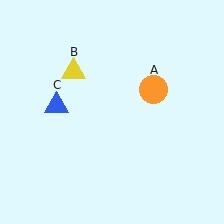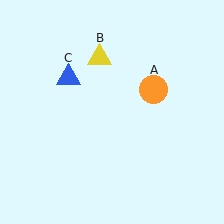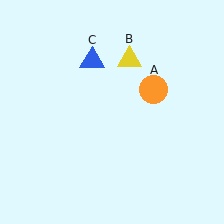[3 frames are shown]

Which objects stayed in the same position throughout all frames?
Orange circle (object A) remained stationary.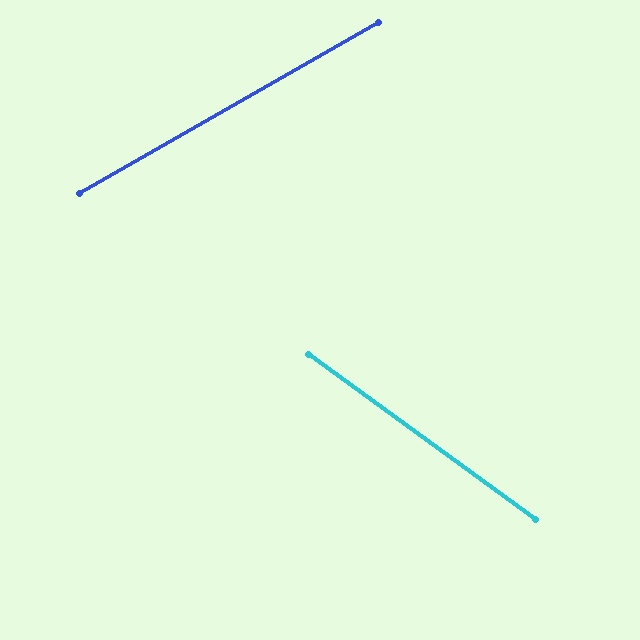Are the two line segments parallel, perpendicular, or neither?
Neither parallel nor perpendicular — they differ by about 66°.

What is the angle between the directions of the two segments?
Approximately 66 degrees.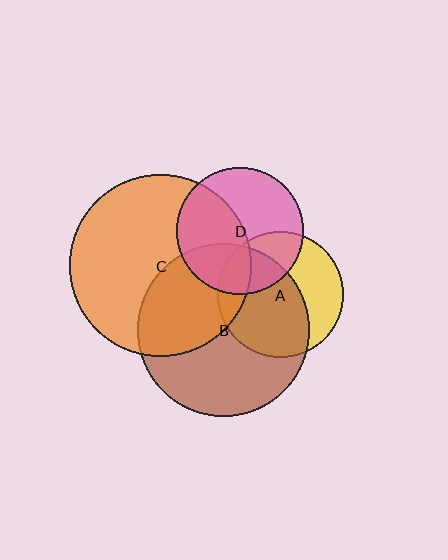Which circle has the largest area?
Circle C (orange).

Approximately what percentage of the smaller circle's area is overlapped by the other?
Approximately 30%.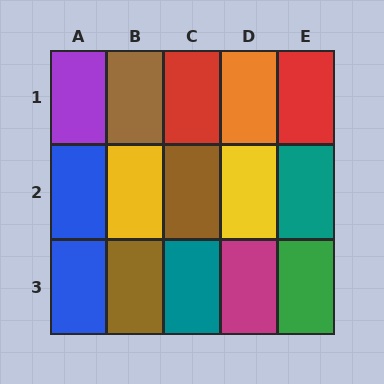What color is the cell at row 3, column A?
Blue.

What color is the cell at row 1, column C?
Red.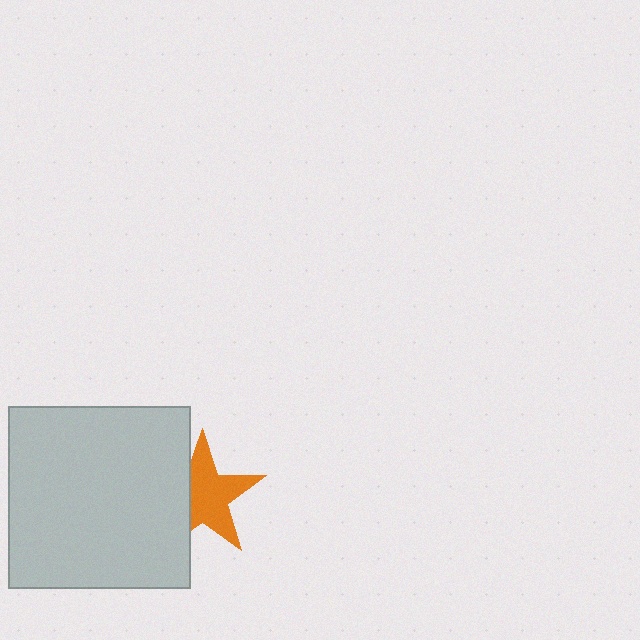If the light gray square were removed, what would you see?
You would see the complete orange star.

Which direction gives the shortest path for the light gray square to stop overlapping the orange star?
Moving left gives the shortest separation.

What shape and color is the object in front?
The object in front is a light gray square.